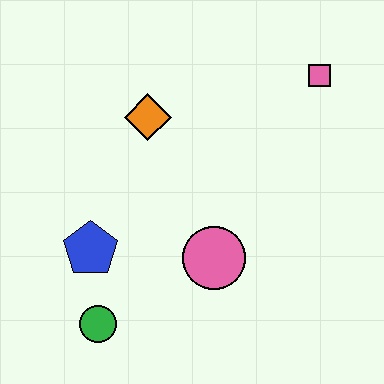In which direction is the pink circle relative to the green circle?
The pink circle is to the right of the green circle.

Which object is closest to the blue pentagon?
The green circle is closest to the blue pentagon.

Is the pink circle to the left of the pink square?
Yes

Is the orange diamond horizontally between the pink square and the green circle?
Yes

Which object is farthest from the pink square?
The green circle is farthest from the pink square.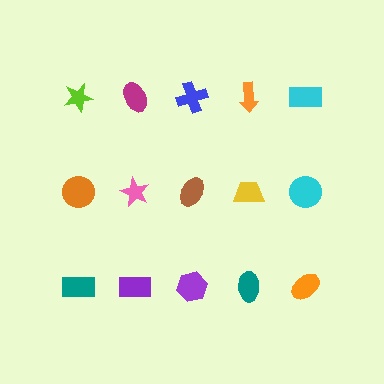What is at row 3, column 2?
A purple rectangle.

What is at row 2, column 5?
A cyan circle.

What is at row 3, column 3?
A purple hexagon.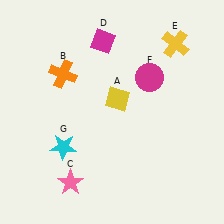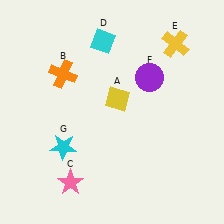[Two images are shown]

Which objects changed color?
D changed from magenta to cyan. F changed from magenta to purple.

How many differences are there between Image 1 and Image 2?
There are 2 differences between the two images.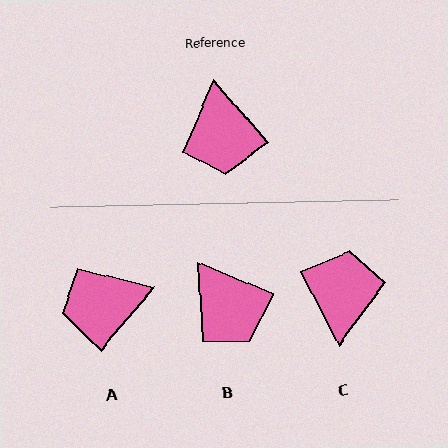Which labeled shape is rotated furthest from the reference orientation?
C, about 167 degrees away.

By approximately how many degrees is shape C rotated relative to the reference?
Approximately 167 degrees counter-clockwise.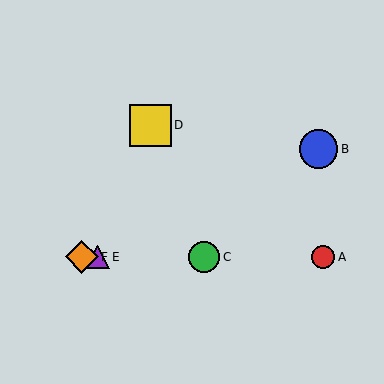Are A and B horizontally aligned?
No, A is at y≈257 and B is at y≈149.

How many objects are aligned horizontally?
4 objects (A, C, E, F) are aligned horizontally.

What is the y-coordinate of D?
Object D is at y≈125.